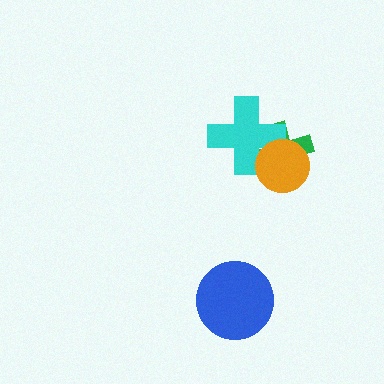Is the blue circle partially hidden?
No, no other shape covers it.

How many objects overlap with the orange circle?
2 objects overlap with the orange circle.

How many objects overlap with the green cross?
2 objects overlap with the green cross.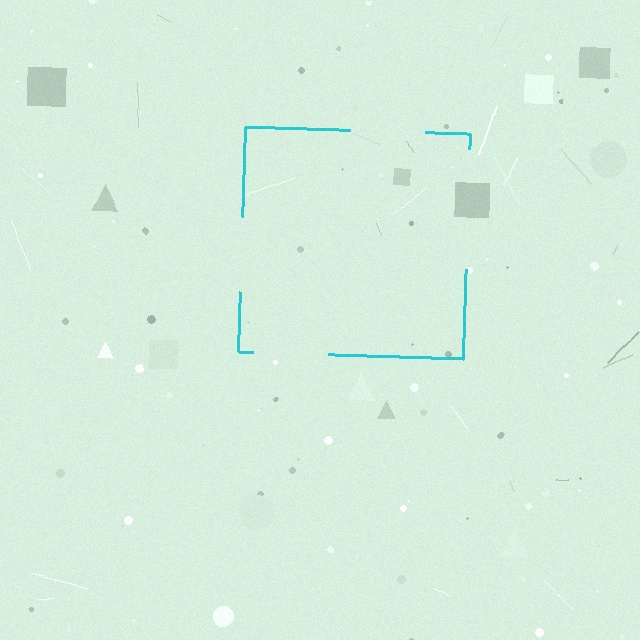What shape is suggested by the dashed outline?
The dashed outline suggests a square.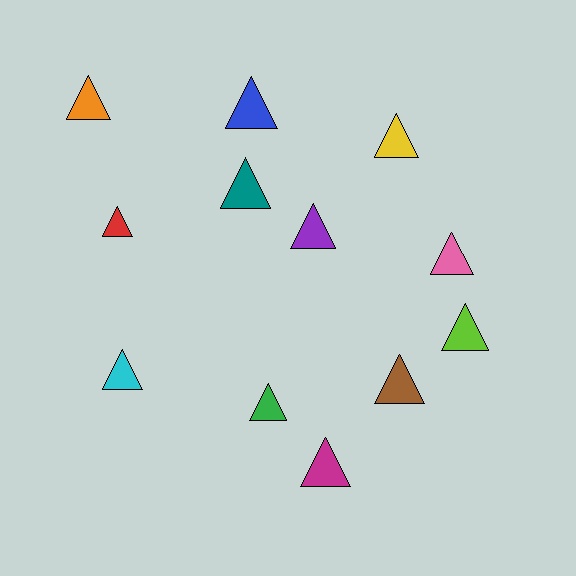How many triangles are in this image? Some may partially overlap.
There are 12 triangles.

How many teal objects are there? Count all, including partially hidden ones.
There is 1 teal object.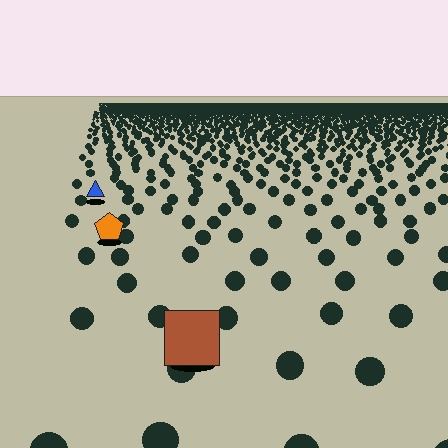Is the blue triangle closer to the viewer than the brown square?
No. The brown square is closer — you can tell from the texture gradient: the ground texture is coarser near it.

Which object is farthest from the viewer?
The blue triangle is farthest from the viewer. It appears smaller and the ground texture around it is denser.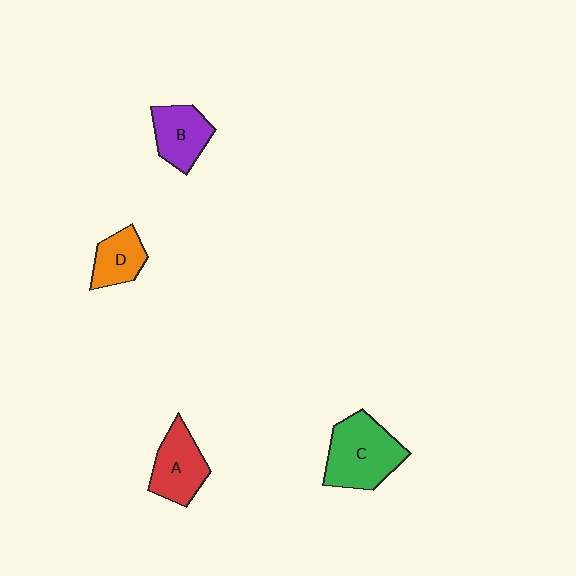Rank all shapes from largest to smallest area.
From largest to smallest: C (green), A (red), B (purple), D (orange).